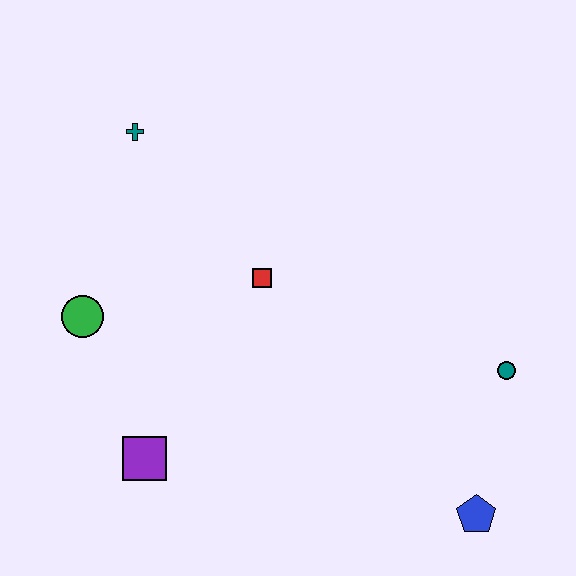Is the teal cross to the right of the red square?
No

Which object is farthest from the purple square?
The teal circle is farthest from the purple square.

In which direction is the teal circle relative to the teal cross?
The teal circle is to the right of the teal cross.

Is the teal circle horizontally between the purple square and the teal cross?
No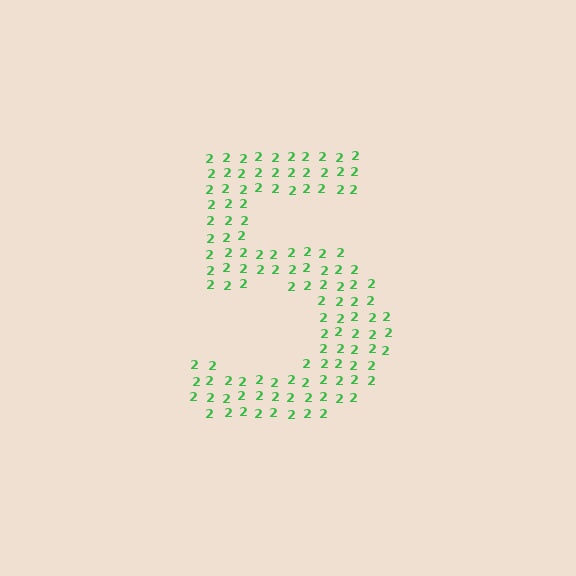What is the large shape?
The large shape is the digit 5.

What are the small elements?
The small elements are digit 2's.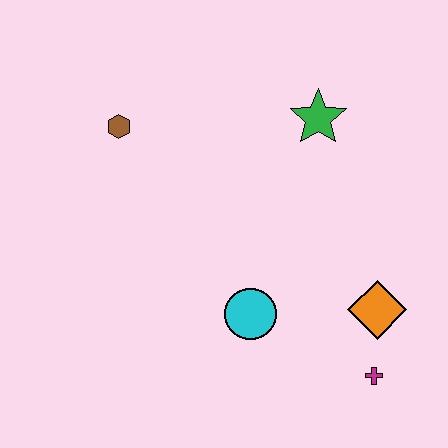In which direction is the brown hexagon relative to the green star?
The brown hexagon is to the left of the green star.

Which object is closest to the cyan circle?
The orange diamond is closest to the cyan circle.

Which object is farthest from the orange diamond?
The brown hexagon is farthest from the orange diamond.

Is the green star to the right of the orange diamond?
No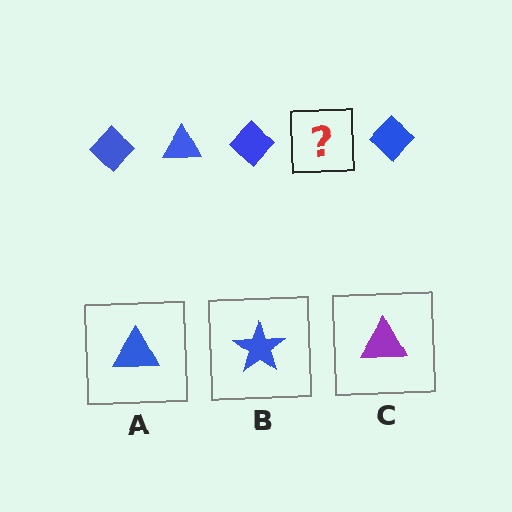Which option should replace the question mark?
Option A.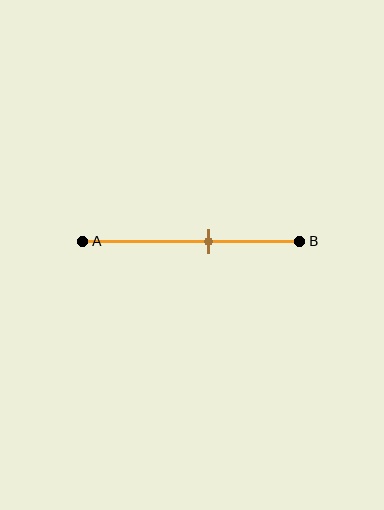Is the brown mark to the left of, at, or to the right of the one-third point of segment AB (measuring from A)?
The brown mark is to the right of the one-third point of segment AB.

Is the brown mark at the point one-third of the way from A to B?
No, the mark is at about 60% from A, not at the 33% one-third point.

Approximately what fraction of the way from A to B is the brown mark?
The brown mark is approximately 60% of the way from A to B.